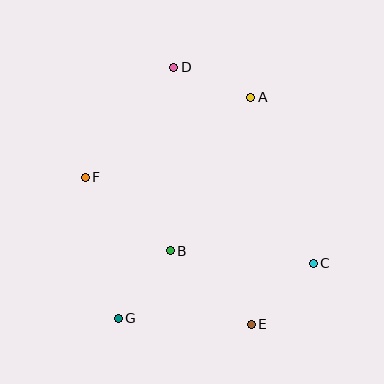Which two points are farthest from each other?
Points D and E are farthest from each other.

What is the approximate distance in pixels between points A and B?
The distance between A and B is approximately 174 pixels.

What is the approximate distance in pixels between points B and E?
The distance between B and E is approximately 110 pixels.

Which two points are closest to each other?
Points A and D are closest to each other.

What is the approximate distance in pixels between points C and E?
The distance between C and E is approximately 87 pixels.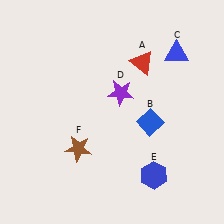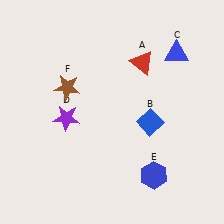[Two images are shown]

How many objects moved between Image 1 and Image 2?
2 objects moved between the two images.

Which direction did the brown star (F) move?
The brown star (F) moved up.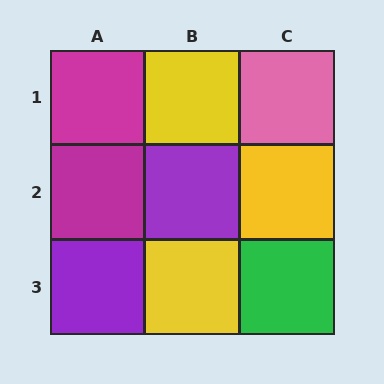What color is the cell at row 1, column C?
Pink.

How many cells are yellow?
3 cells are yellow.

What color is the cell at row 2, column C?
Yellow.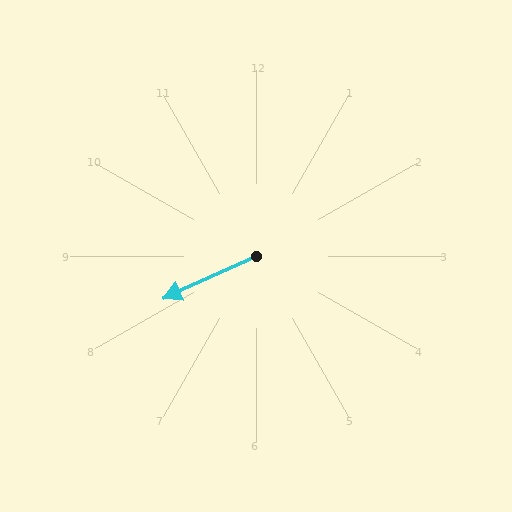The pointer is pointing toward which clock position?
Roughly 8 o'clock.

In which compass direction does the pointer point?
Southwest.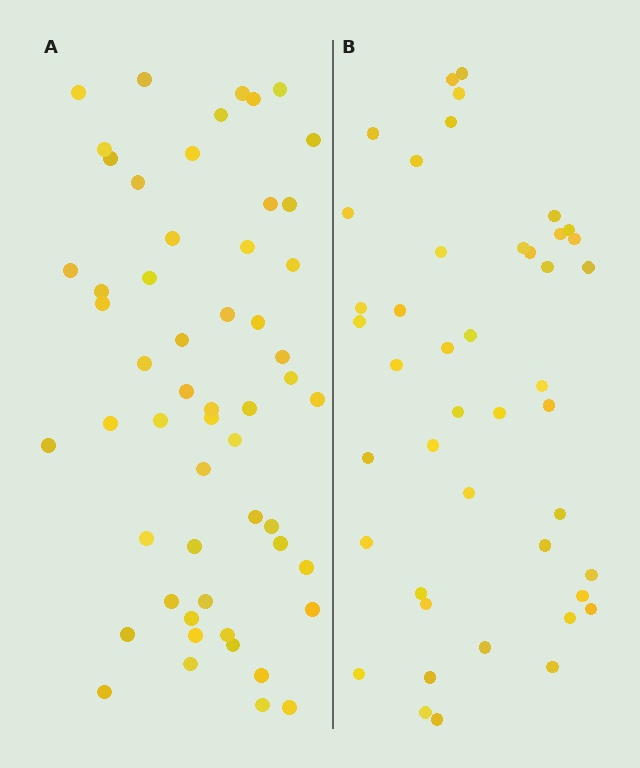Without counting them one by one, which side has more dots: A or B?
Region A (the left region) has more dots.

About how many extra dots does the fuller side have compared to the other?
Region A has roughly 12 or so more dots than region B.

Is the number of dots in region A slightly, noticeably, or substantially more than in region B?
Region A has noticeably more, but not dramatically so. The ratio is roughly 1.2 to 1.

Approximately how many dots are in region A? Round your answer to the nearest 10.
About 60 dots. (The exact count is 55, which rounds to 60.)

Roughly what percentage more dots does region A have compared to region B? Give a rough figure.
About 25% more.